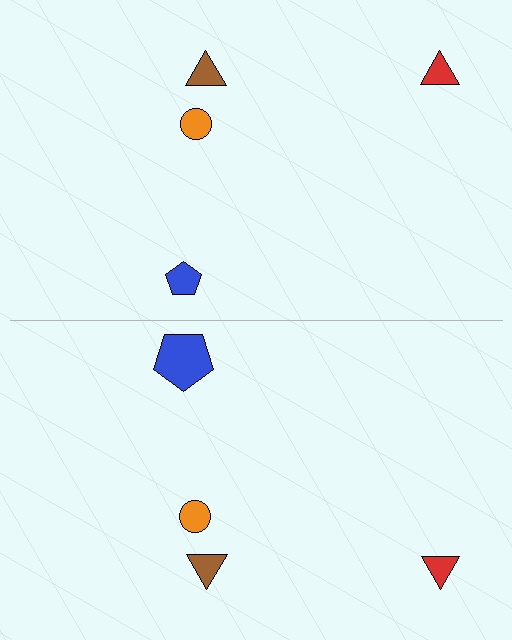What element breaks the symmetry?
The blue pentagon on the bottom side has a different size than its mirror counterpart.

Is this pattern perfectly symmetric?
No, the pattern is not perfectly symmetric. The blue pentagon on the bottom side has a different size than its mirror counterpart.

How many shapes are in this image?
There are 8 shapes in this image.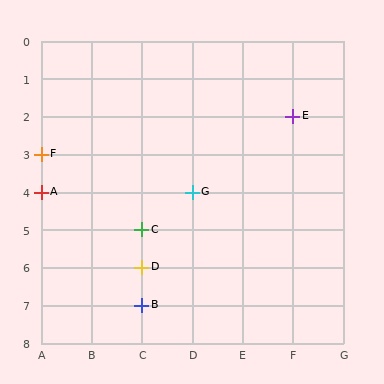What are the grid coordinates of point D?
Point D is at grid coordinates (C, 6).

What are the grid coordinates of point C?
Point C is at grid coordinates (C, 5).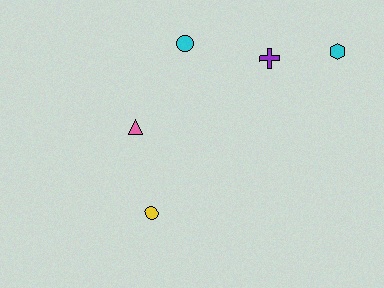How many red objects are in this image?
There are no red objects.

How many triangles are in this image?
There is 1 triangle.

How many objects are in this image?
There are 5 objects.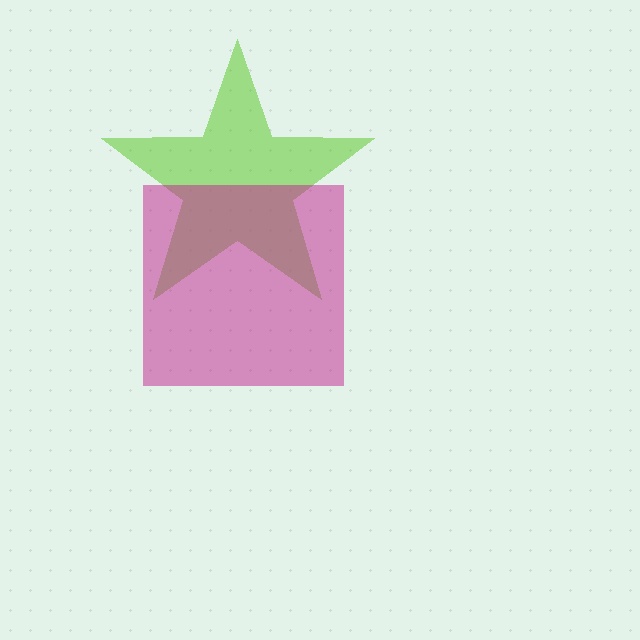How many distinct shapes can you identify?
There are 2 distinct shapes: a lime star, a magenta square.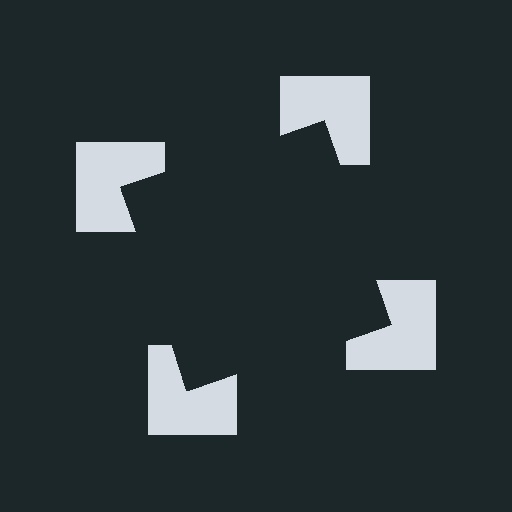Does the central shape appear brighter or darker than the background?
It typically appears slightly darker than the background, even though no actual brightness change is drawn.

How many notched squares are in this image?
There are 4 — one at each vertex of the illusory square.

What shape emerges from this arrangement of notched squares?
An illusory square — its edges are inferred from the aligned wedge cuts in the notched squares, not physically drawn.